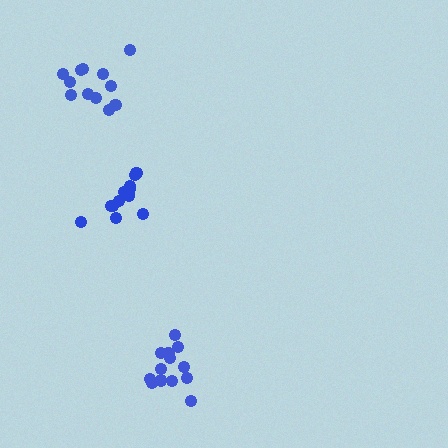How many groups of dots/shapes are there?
There are 3 groups.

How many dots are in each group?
Group 1: 13 dots, Group 2: 12 dots, Group 3: 12 dots (37 total).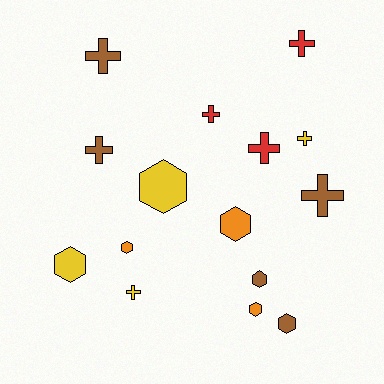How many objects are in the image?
There are 15 objects.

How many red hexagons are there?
There are no red hexagons.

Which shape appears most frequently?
Cross, with 8 objects.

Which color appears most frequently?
Brown, with 5 objects.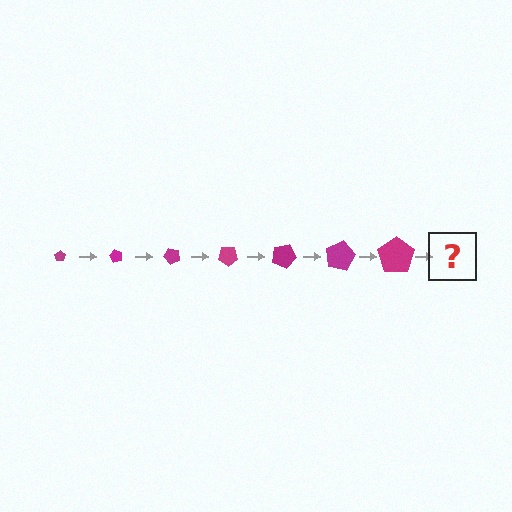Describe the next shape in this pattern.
It should be a pentagon, larger than the previous one and rotated 420 degrees from the start.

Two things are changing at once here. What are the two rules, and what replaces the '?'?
The two rules are that the pentagon grows larger each step and it rotates 60 degrees each step. The '?' should be a pentagon, larger than the previous one and rotated 420 degrees from the start.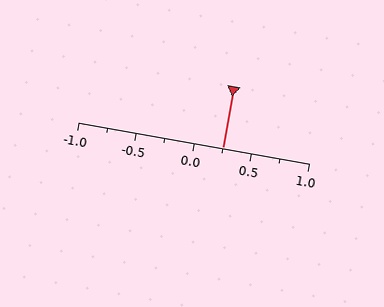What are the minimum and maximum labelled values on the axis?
The axis runs from -1.0 to 1.0.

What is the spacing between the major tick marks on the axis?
The major ticks are spaced 0.5 apart.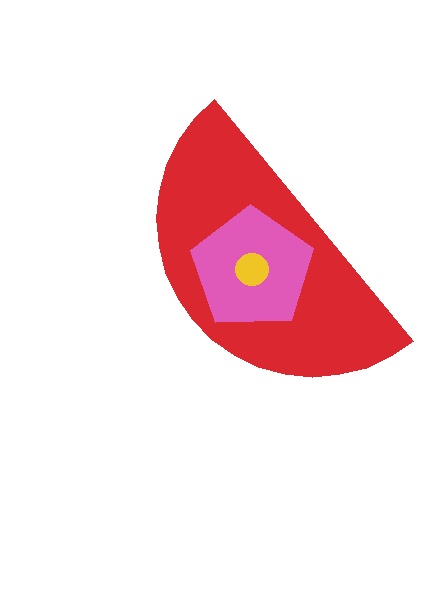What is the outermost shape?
The red semicircle.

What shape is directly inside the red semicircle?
The pink pentagon.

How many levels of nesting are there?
3.